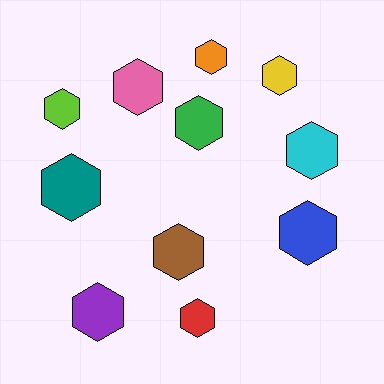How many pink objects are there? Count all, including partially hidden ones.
There is 1 pink object.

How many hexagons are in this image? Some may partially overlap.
There are 11 hexagons.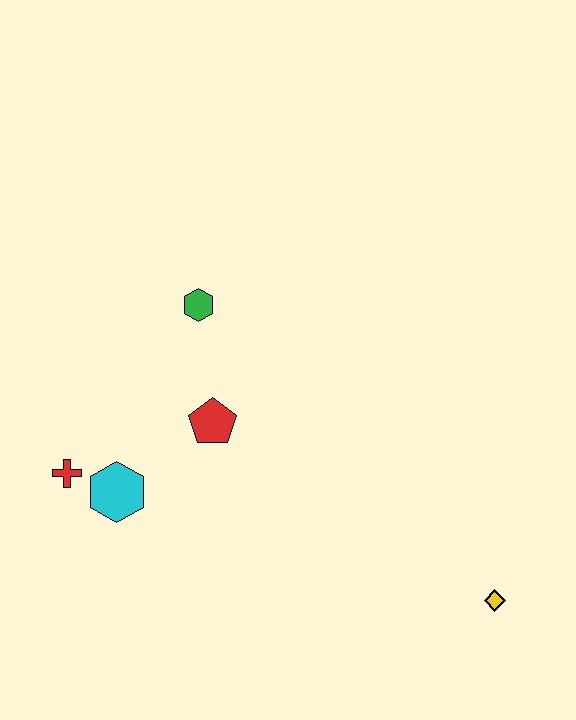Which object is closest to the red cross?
The cyan hexagon is closest to the red cross.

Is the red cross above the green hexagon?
No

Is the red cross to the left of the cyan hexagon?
Yes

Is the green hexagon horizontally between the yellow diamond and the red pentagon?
No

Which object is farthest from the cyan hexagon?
The yellow diamond is farthest from the cyan hexagon.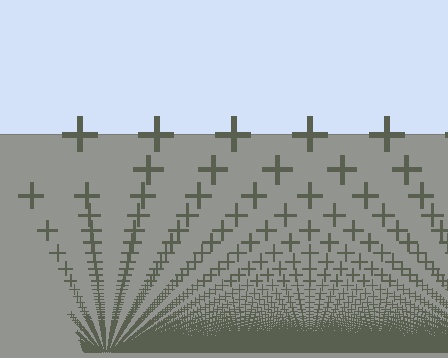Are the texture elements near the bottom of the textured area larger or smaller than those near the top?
Smaller. The gradient is inverted — elements near the bottom are smaller and denser.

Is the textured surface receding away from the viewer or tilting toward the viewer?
The surface appears to tilt toward the viewer. Texture elements get larger and sparser toward the top.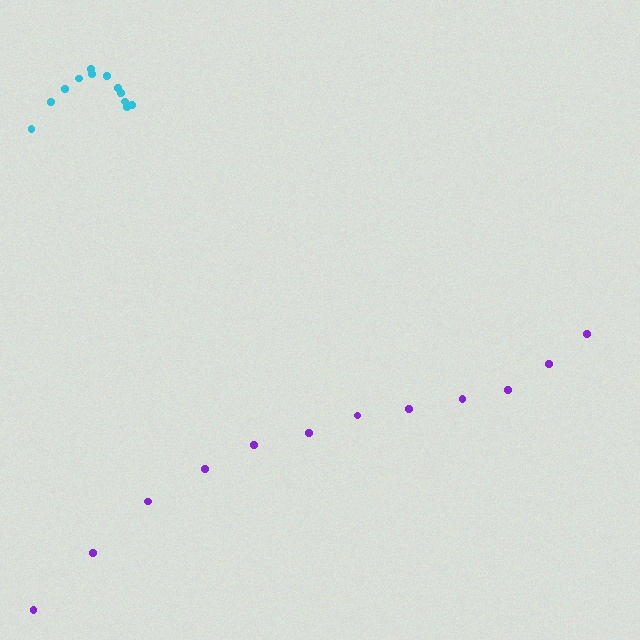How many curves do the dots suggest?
There are 2 distinct paths.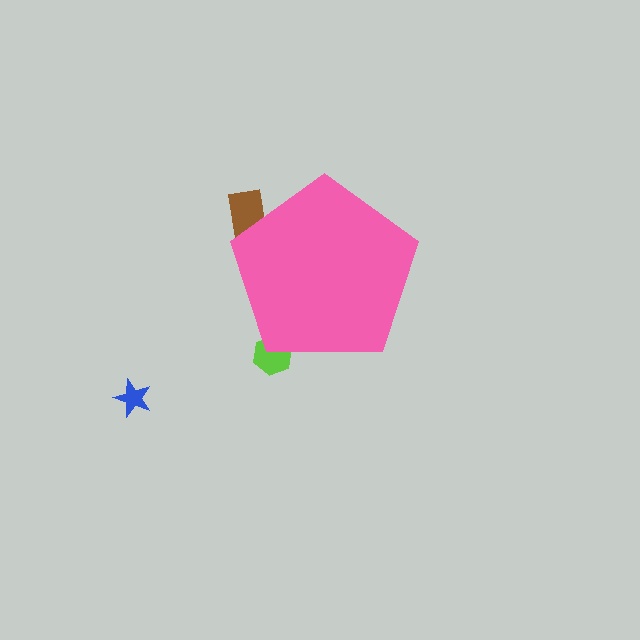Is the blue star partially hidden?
No, the blue star is fully visible.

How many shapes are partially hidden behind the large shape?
2 shapes are partially hidden.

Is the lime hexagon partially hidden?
Yes, the lime hexagon is partially hidden behind the pink pentagon.